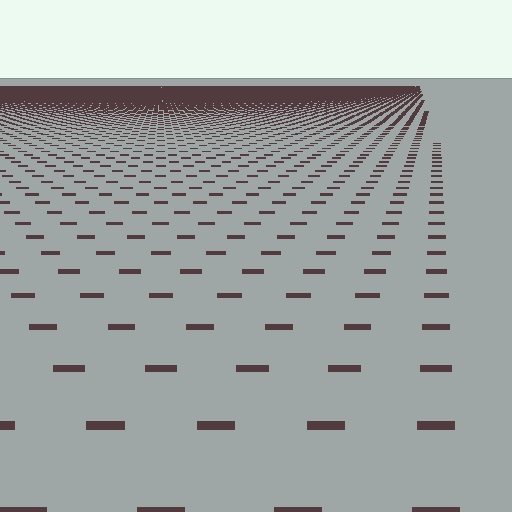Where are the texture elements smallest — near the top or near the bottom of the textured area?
Near the top.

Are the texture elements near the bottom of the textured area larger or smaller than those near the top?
Larger. Near the bottom, elements are closer to the viewer and appear at a bigger on-screen size.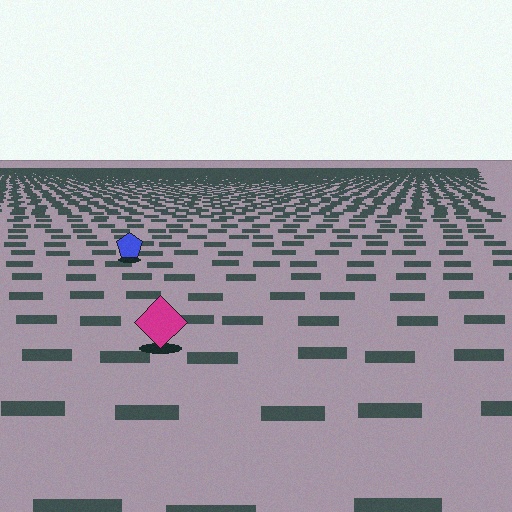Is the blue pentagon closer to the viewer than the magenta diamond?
No. The magenta diamond is closer — you can tell from the texture gradient: the ground texture is coarser near it.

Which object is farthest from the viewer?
The blue pentagon is farthest from the viewer. It appears smaller and the ground texture around it is denser.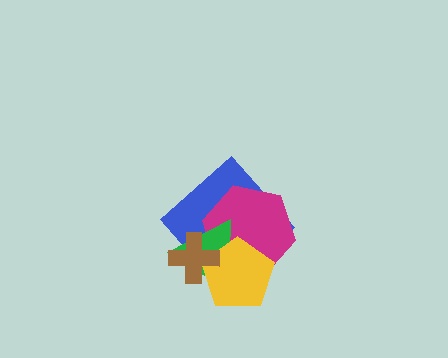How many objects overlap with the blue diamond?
4 objects overlap with the blue diamond.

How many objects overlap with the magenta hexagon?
4 objects overlap with the magenta hexagon.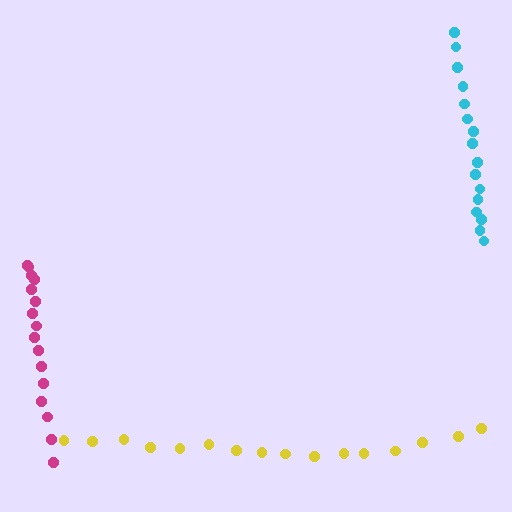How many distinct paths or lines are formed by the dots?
There are 3 distinct paths.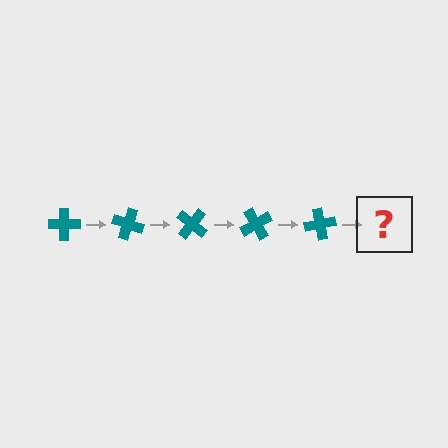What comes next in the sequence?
The next element should be a teal cross rotated 100 degrees.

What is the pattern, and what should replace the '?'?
The pattern is that the cross rotates 20 degrees each step. The '?' should be a teal cross rotated 100 degrees.